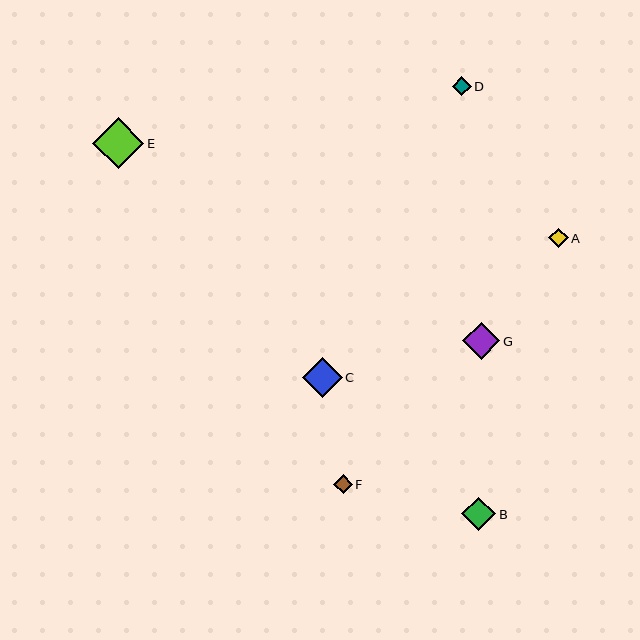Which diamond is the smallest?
Diamond F is the smallest with a size of approximately 18 pixels.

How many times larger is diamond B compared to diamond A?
Diamond B is approximately 1.8 times the size of diamond A.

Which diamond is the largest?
Diamond E is the largest with a size of approximately 51 pixels.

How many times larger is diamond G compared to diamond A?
Diamond G is approximately 2.0 times the size of diamond A.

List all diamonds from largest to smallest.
From largest to smallest: E, C, G, B, A, D, F.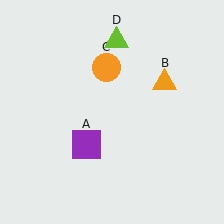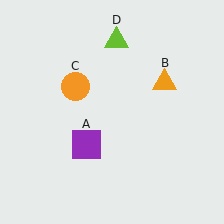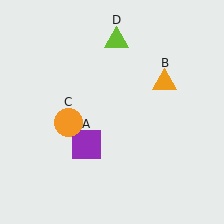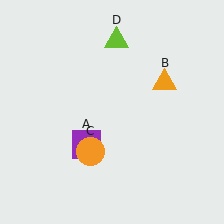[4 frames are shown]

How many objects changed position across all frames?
1 object changed position: orange circle (object C).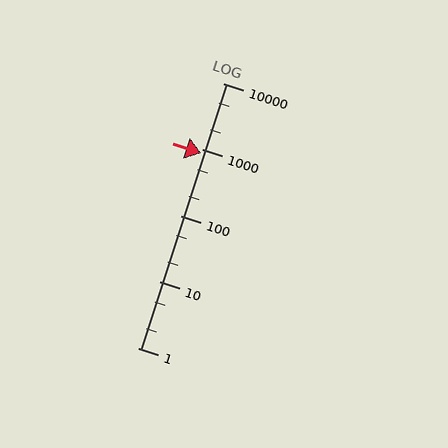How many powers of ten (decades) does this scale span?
The scale spans 4 decades, from 1 to 10000.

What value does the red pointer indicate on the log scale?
The pointer indicates approximately 880.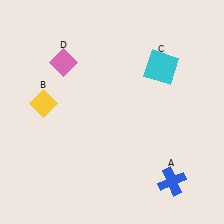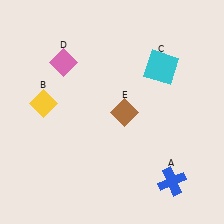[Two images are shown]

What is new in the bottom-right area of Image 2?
A brown diamond (E) was added in the bottom-right area of Image 2.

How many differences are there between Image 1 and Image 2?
There is 1 difference between the two images.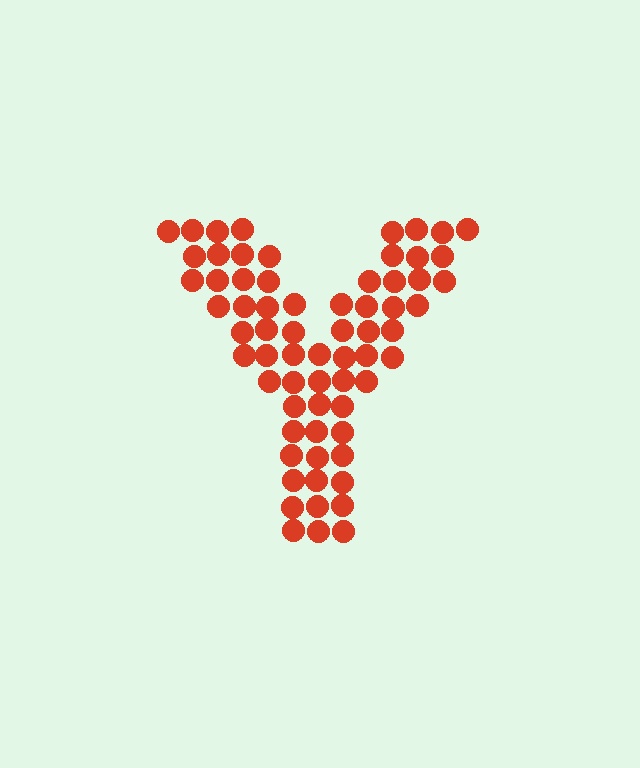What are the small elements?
The small elements are circles.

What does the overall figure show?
The overall figure shows the letter Y.